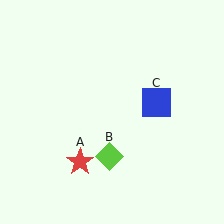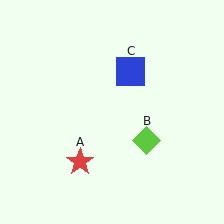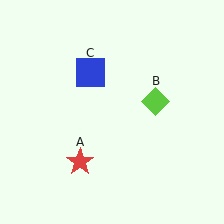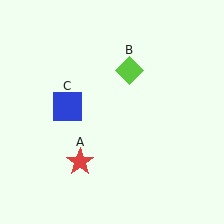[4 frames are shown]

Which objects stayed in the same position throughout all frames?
Red star (object A) remained stationary.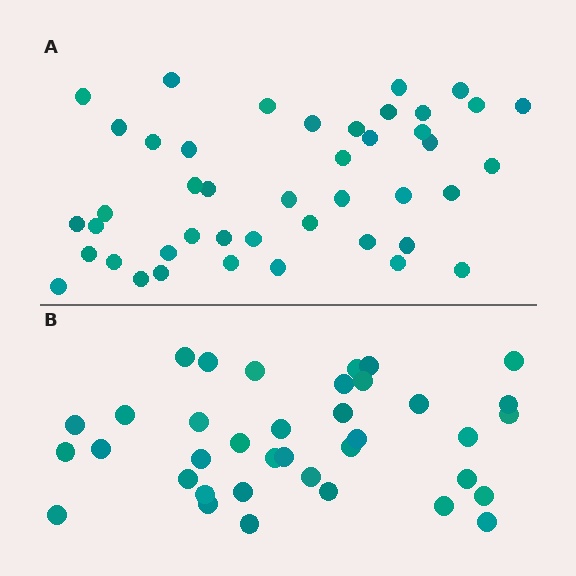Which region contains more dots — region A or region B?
Region A (the top region) has more dots.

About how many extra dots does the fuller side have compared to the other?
Region A has roughly 8 or so more dots than region B.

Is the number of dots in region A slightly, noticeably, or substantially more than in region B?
Region A has only slightly more — the two regions are fairly close. The ratio is roughly 1.2 to 1.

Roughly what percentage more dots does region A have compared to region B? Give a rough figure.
About 20% more.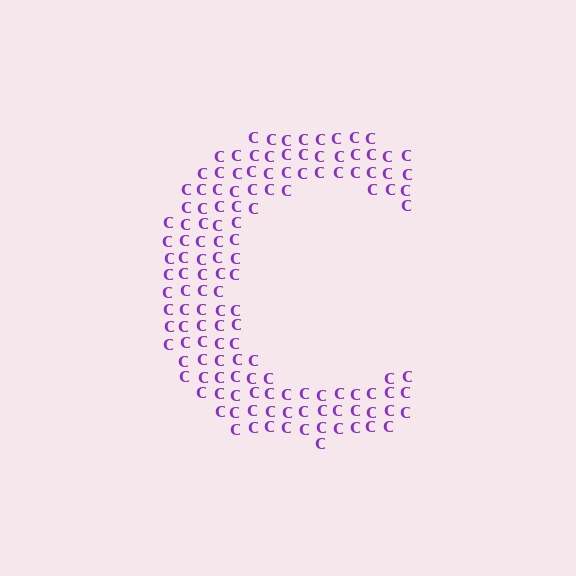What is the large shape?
The large shape is the letter C.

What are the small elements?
The small elements are letter C's.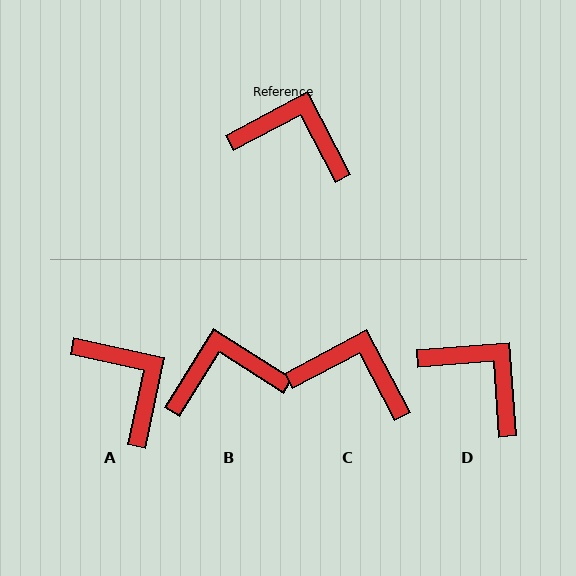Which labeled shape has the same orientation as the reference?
C.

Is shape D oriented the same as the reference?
No, it is off by about 24 degrees.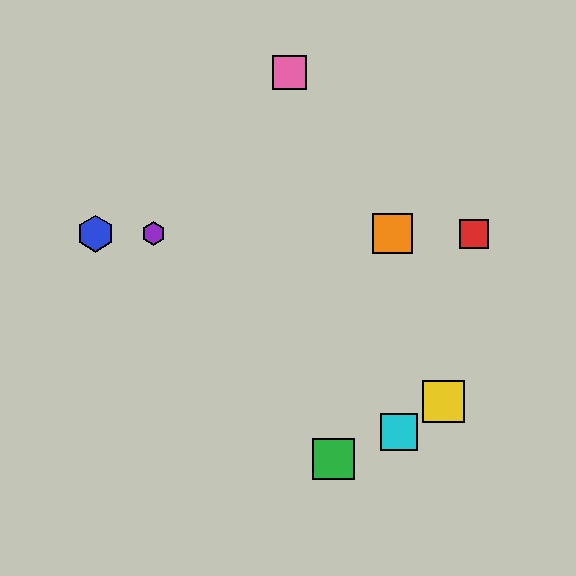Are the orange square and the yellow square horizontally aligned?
No, the orange square is at y≈234 and the yellow square is at y≈401.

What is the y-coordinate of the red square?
The red square is at y≈234.